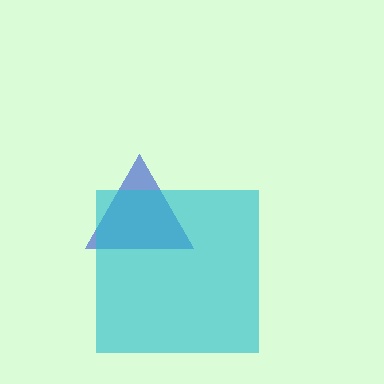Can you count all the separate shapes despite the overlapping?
Yes, there are 2 separate shapes.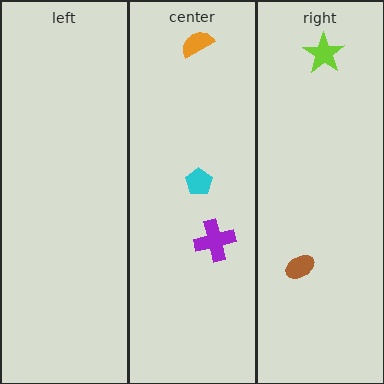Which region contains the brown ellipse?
The right region.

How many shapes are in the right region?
2.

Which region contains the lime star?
The right region.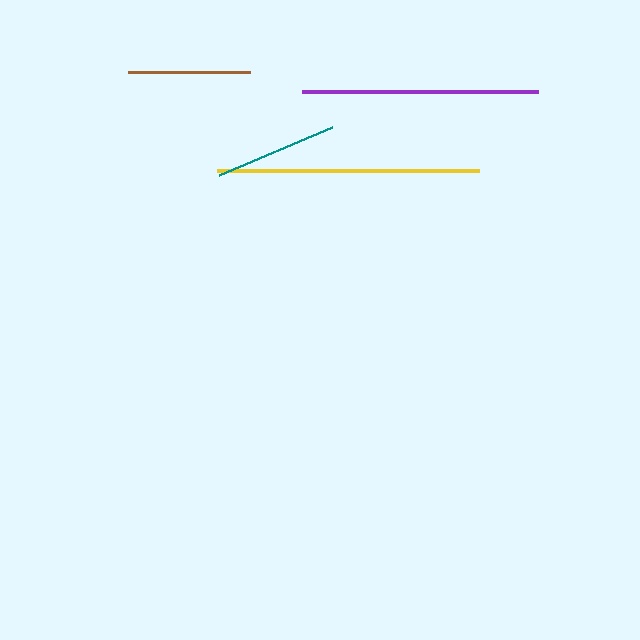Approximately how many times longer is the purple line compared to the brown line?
The purple line is approximately 1.9 times the length of the brown line.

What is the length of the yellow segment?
The yellow segment is approximately 262 pixels long.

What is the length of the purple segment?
The purple segment is approximately 236 pixels long.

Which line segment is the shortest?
The brown line is the shortest at approximately 122 pixels.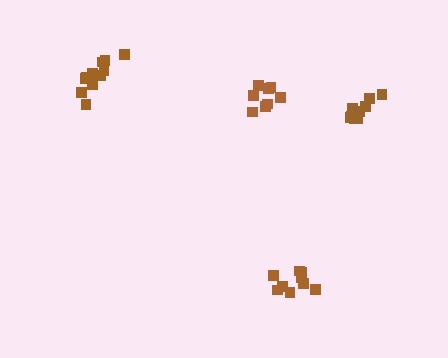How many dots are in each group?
Group 1: 10 dots, Group 2: 9 dots, Group 3: 8 dots, Group 4: 11 dots (38 total).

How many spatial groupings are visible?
There are 4 spatial groupings.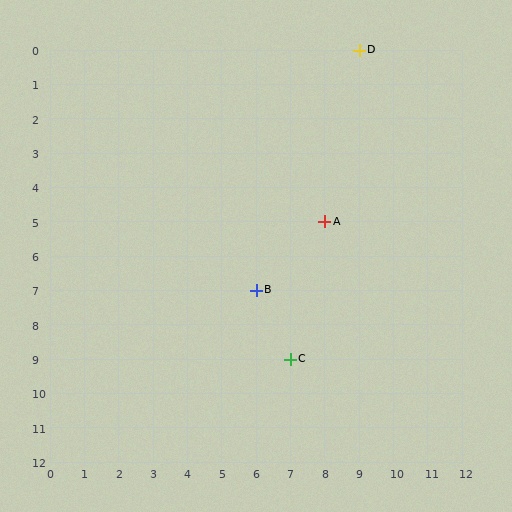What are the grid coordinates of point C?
Point C is at grid coordinates (7, 9).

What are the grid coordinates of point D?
Point D is at grid coordinates (9, 0).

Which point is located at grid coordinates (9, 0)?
Point D is at (9, 0).